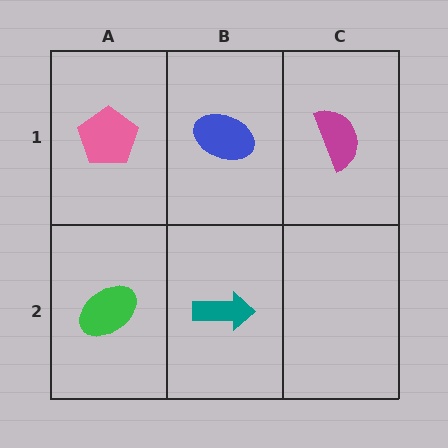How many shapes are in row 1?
3 shapes.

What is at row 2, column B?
A teal arrow.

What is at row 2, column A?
A green ellipse.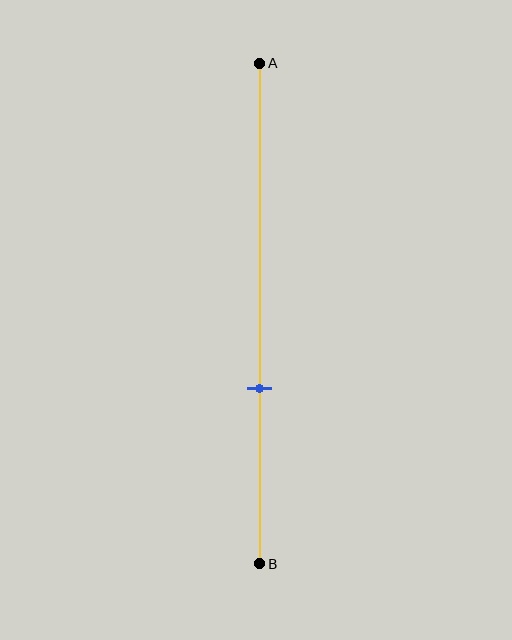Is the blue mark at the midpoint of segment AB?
No, the mark is at about 65% from A, not at the 50% midpoint.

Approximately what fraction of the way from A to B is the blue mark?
The blue mark is approximately 65% of the way from A to B.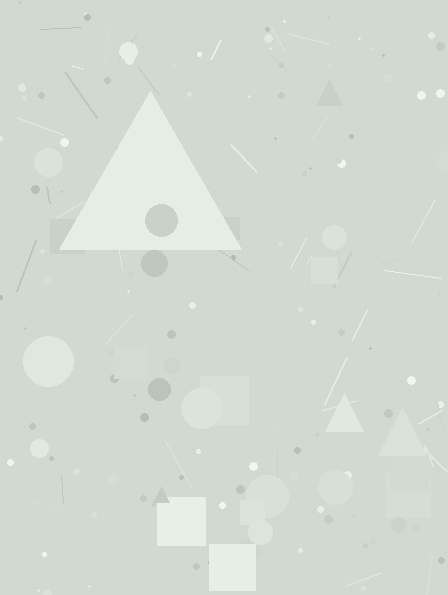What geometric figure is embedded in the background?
A triangle is embedded in the background.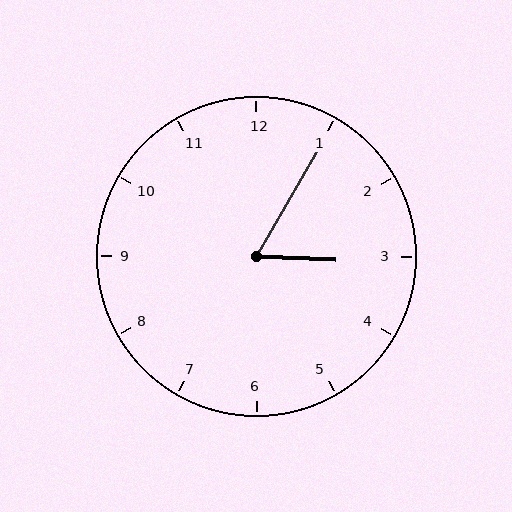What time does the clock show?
3:05.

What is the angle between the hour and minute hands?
Approximately 62 degrees.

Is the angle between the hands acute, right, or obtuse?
It is acute.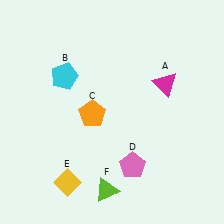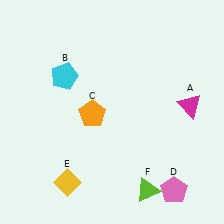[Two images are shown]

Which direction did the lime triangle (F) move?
The lime triangle (F) moved right.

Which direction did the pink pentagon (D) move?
The pink pentagon (D) moved right.